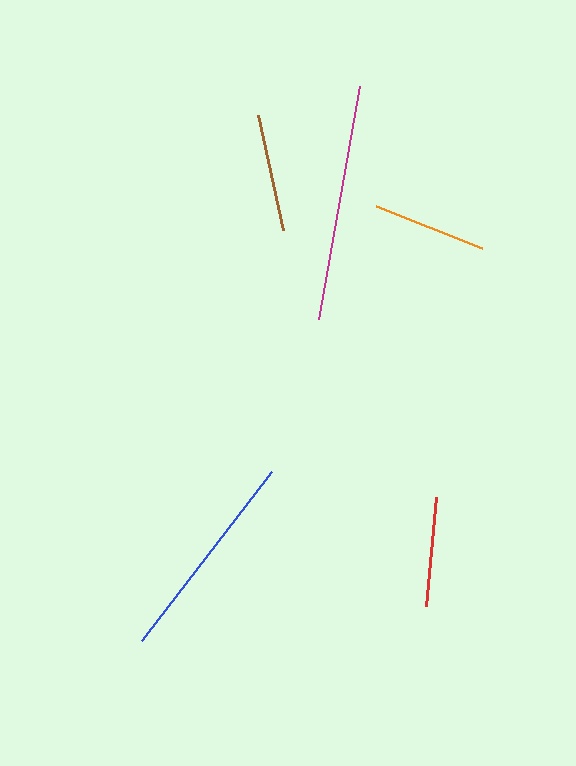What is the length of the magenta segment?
The magenta segment is approximately 236 pixels long.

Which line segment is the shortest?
The red line is the shortest at approximately 110 pixels.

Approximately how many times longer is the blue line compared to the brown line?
The blue line is approximately 1.8 times the length of the brown line.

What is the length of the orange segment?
The orange segment is approximately 114 pixels long.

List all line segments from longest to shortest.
From longest to shortest: magenta, blue, brown, orange, red.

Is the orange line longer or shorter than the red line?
The orange line is longer than the red line.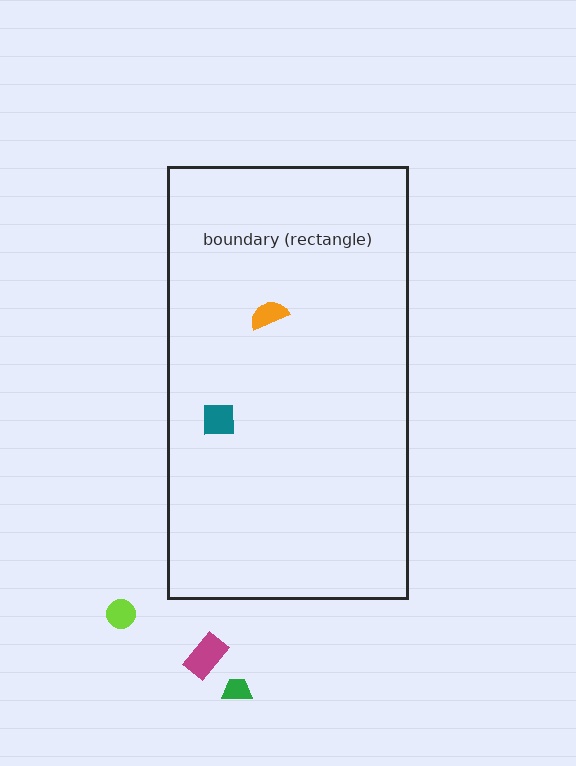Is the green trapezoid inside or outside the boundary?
Outside.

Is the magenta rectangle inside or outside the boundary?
Outside.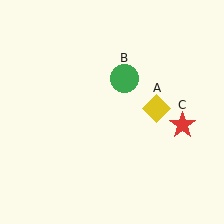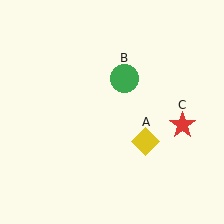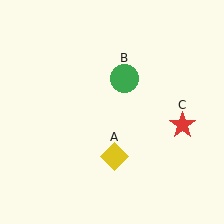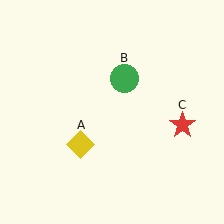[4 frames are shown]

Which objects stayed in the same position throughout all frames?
Green circle (object B) and red star (object C) remained stationary.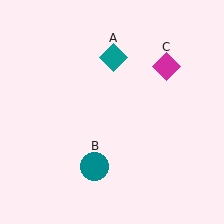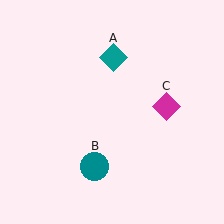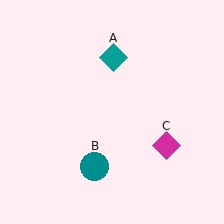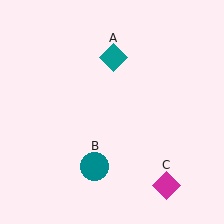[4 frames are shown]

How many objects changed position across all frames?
1 object changed position: magenta diamond (object C).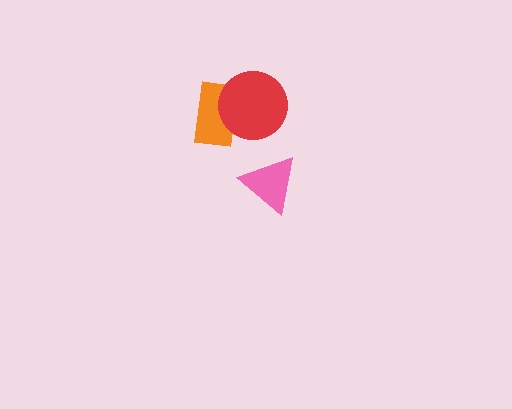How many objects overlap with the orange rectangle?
1 object overlaps with the orange rectangle.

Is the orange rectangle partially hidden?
Yes, it is partially covered by another shape.